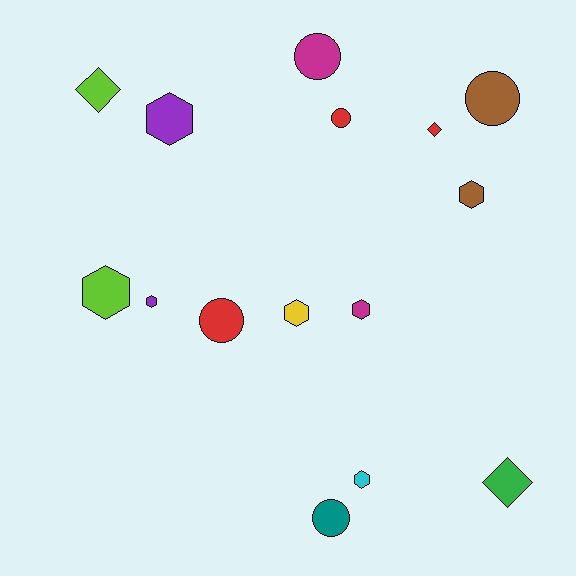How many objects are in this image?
There are 15 objects.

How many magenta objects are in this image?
There are 2 magenta objects.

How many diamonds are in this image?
There are 3 diamonds.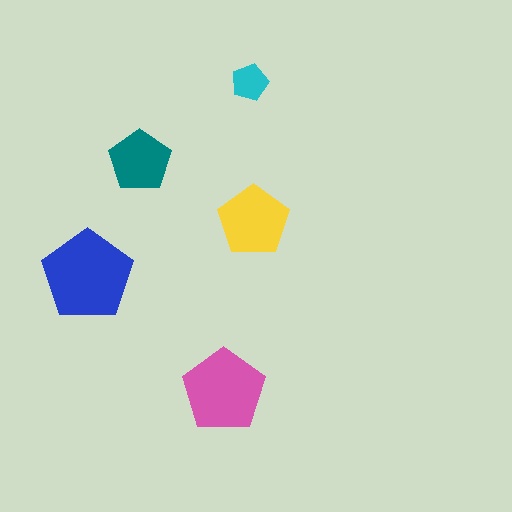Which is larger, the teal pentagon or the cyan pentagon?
The teal one.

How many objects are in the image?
There are 5 objects in the image.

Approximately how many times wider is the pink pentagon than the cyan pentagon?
About 2.5 times wider.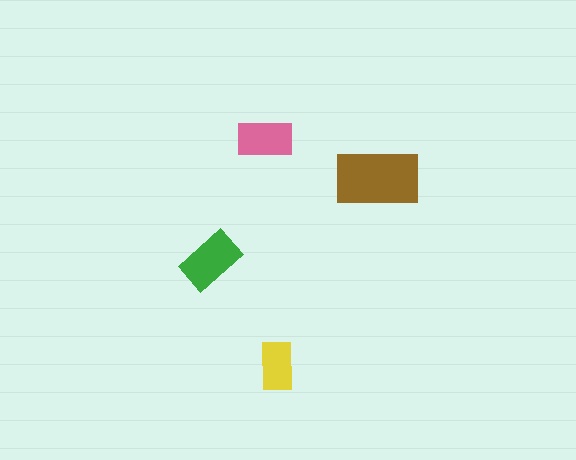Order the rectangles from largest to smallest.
the brown one, the green one, the pink one, the yellow one.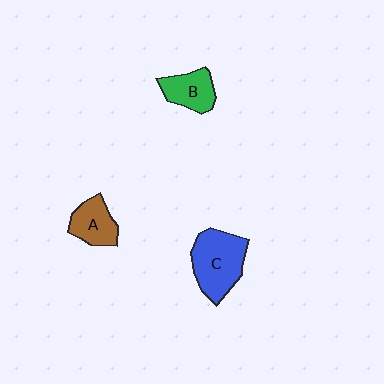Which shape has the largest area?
Shape C (blue).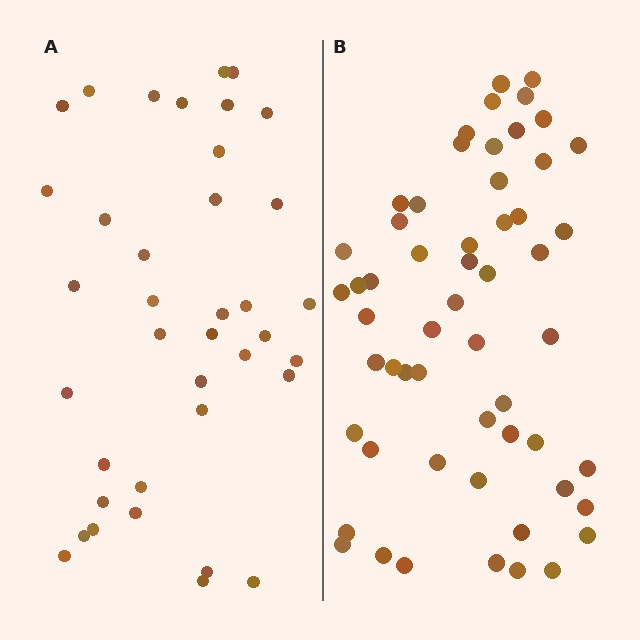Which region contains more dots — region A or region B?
Region B (the right region) has more dots.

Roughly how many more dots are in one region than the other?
Region B has approximately 20 more dots than region A.